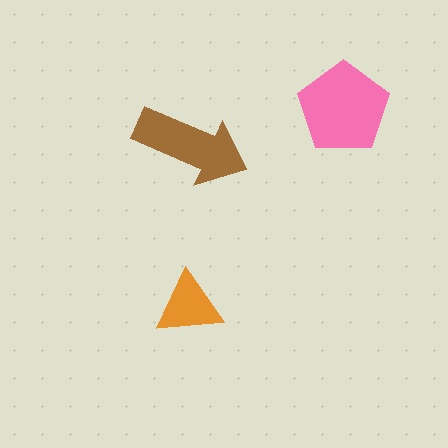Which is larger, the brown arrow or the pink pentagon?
The pink pentagon.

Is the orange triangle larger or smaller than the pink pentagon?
Smaller.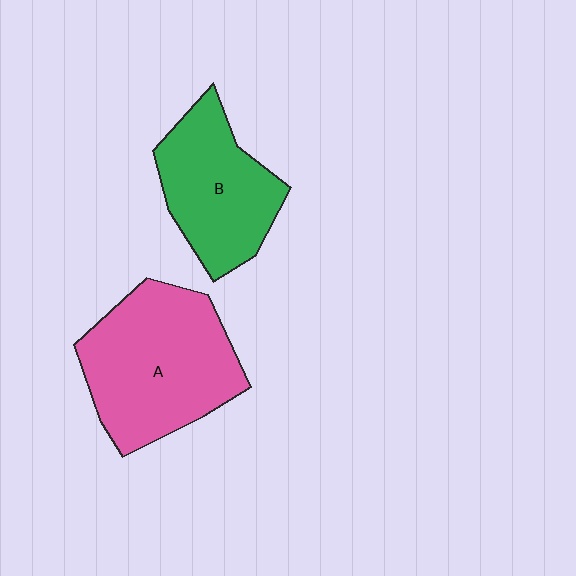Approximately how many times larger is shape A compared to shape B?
Approximately 1.4 times.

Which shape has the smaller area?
Shape B (green).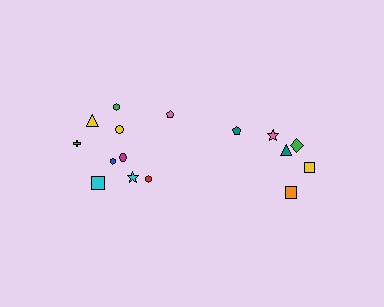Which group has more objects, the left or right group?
The left group.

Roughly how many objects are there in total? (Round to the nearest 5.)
Roughly 15 objects in total.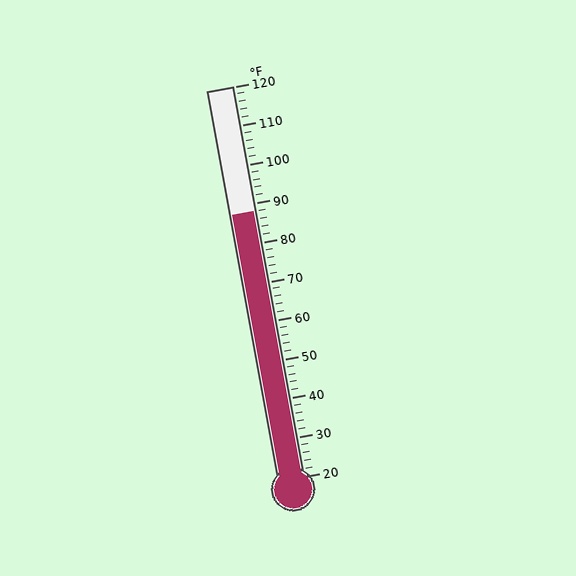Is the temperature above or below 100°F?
The temperature is below 100°F.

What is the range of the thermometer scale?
The thermometer scale ranges from 20°F to 120°F.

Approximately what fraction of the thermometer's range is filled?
The thermometer is filled to approximately 70% of its range.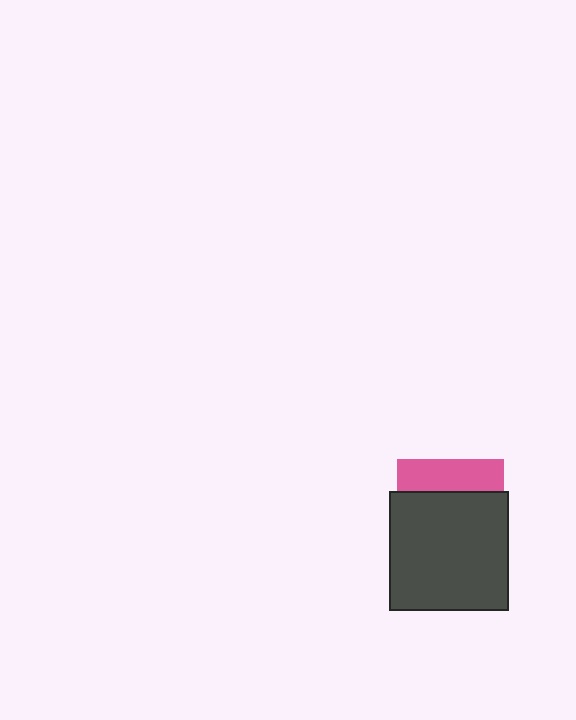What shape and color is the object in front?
The object in front is a dark gray square.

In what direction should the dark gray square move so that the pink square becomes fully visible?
The dark gray square should move down. That is the shortest direction to clear the overlap and leave the pink square fully visible.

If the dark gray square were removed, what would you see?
You would see the complete pink square.